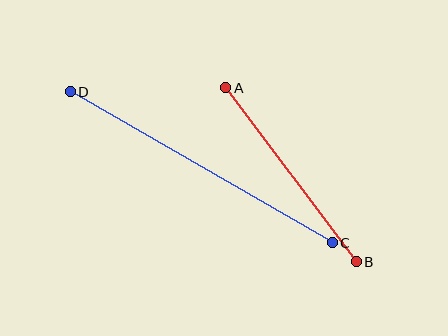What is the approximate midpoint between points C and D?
The midpoint is at approximately (201, 167) pixels.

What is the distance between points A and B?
The distance is approximately 218 pixels.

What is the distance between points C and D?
The distance is approximately 303 pixels.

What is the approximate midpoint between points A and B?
The midpoint is at approximately (291, 175) pixels.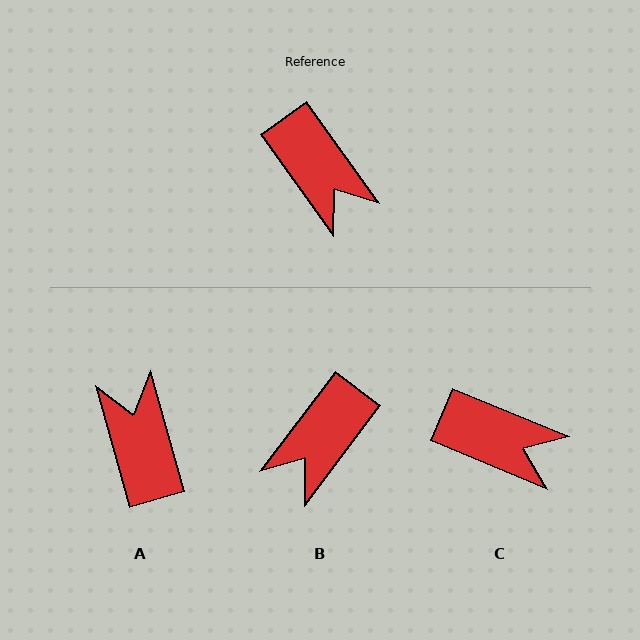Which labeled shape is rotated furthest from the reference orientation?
A, about 160 degrees away.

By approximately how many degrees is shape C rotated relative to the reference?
Approximately 32 degrees counter-clockwise.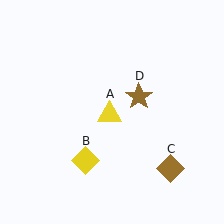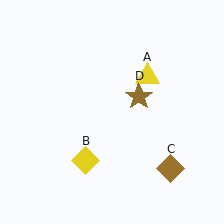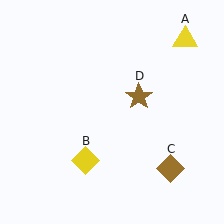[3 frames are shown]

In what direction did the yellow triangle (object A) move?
The yellow triangle (object A) moved up and to the right.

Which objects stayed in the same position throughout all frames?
Yellow diamond (object B) and brown diamond (object C) and brown star (object D) remained stationary.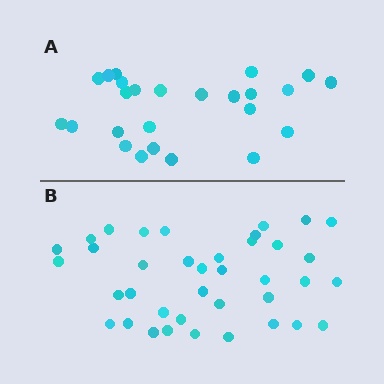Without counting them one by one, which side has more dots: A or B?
Region B (the bottom region) has more dots.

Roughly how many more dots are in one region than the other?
Region B has approximately 15 more dots than region A.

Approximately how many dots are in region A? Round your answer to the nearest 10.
About 20 dots. (The exact count is 25, which rounds to 20.)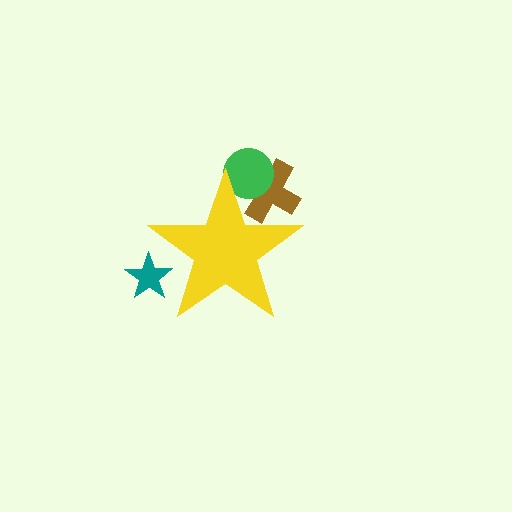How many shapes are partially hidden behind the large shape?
3 shapes are partially hidden.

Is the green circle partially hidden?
Yes, the green circle is partially hidden behind the yellow star.